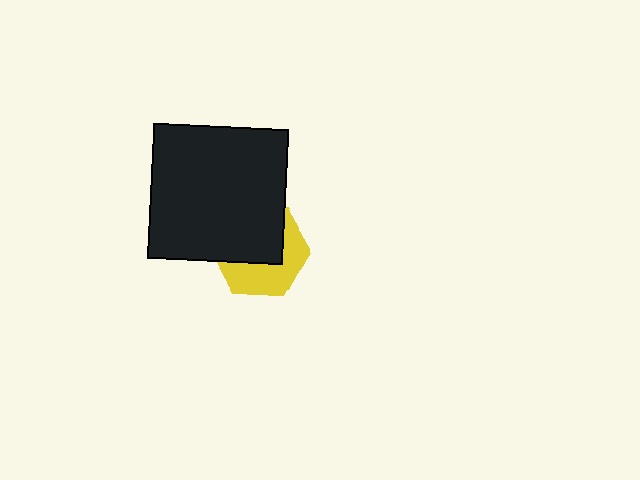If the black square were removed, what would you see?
You would see the complete yellow hexagon.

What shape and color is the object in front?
The object in front is a black square.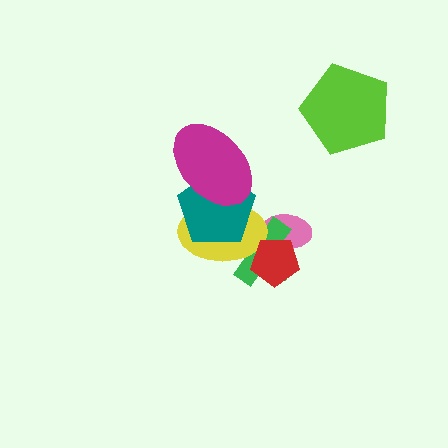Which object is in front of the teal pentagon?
The magenta ellipse is in front of the teal pentagon.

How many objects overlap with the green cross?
4 objects overlap with the green cross.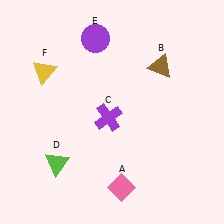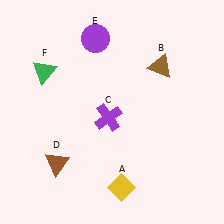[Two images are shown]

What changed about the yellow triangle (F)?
In Image 1, F is yellow. In Image 2, it changed to green.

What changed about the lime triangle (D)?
In Image 1, D is lime. In Image 2, it changed to brown.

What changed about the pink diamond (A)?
In Image 1, A is pink. In Image 2, it changed to yellow.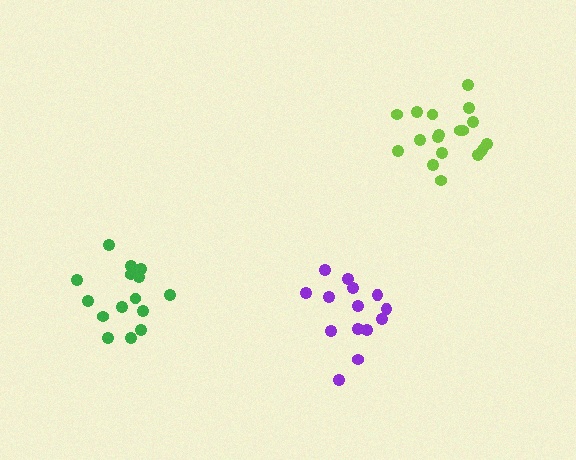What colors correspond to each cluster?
The clusters are colored: green, lime, purple.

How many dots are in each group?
Group 1: 15 dots, Group 2: 18 dots, Group 3: 14 dots (47 total).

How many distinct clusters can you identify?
There are 3 distinct clusters.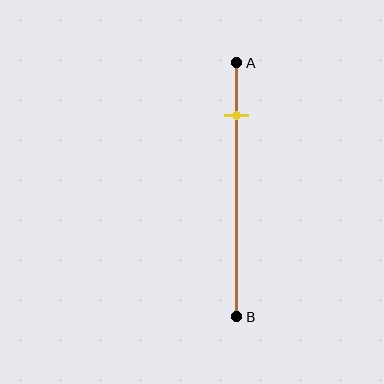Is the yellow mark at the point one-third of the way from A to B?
No, the mark is at about 20% from A, not at the 33% one-third point.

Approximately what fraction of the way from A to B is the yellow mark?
The yellow mark is approximately 20% of the way from A to B.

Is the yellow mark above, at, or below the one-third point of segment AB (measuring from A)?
The yellow mark is above the one-third point of segment AB.